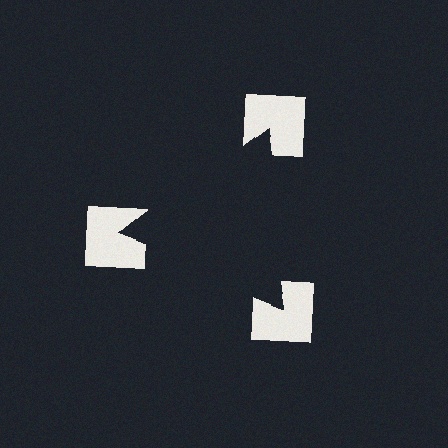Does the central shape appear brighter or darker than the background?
It typically appears slightly darker than the background, even though no actual brightness change is drawn.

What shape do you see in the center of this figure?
An illusory triangle — its edges are inferred from the aligned wedge cuts in the notched squares, not physically drawn.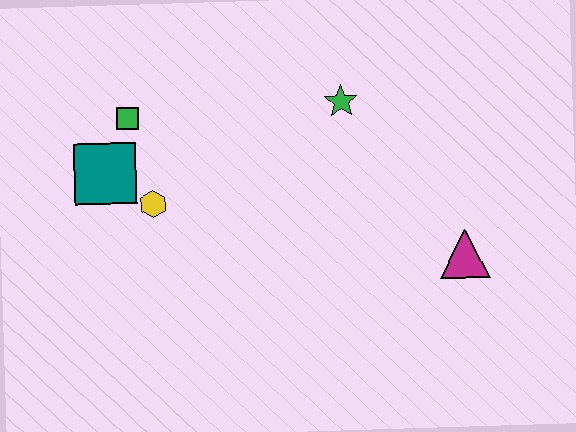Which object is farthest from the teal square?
The magenta triangle is farthest from the teal square.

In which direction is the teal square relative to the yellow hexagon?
The teal square is to the left of the yellow hexagon.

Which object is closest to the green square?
The teal square is closest to the green square.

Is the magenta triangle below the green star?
Yes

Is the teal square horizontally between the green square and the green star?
No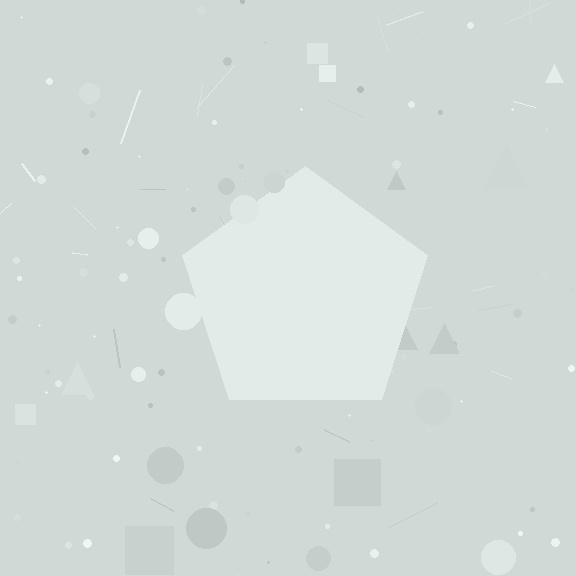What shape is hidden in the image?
A pentagon is hidden in the image.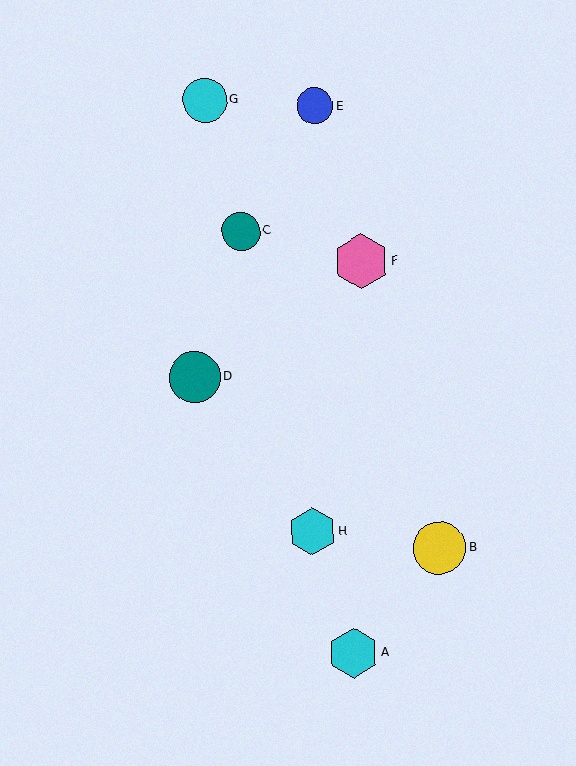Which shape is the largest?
The pink hexagon (labeled F) is the largest.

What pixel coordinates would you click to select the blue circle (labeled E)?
Click at (315, 106) to select the blue circle E.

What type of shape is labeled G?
Shape G is a cyan circle.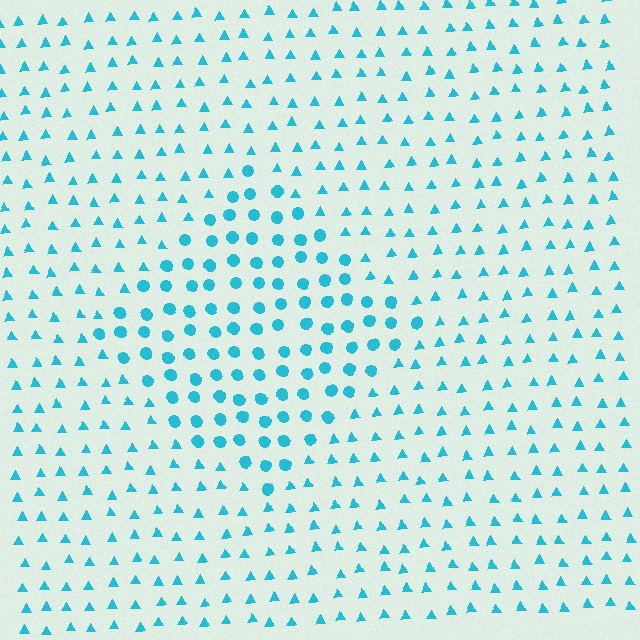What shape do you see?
I see a diamond.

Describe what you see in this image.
The image is filled with small cyan elements arranged in a uniform grid. A diamond-shaped region contains circles, while the surrounding area contains triangles. The boundary is defined purely by the change in element shape.